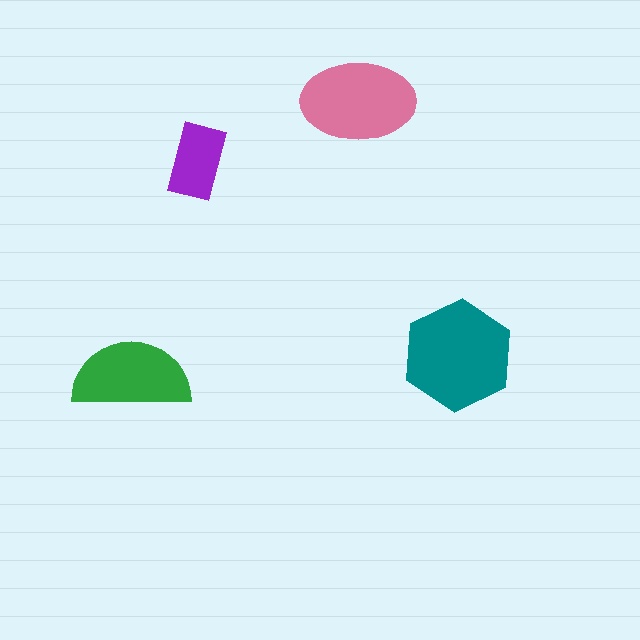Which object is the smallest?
The purple rectangle.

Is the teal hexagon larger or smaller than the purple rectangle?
Larger.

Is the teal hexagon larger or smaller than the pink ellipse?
Larger.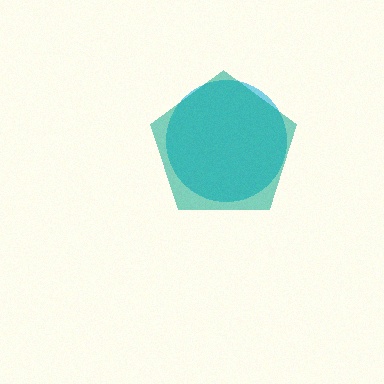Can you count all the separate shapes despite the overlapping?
Yes, there are 2 separate shapes.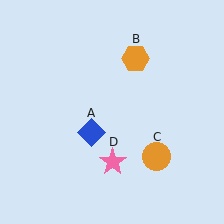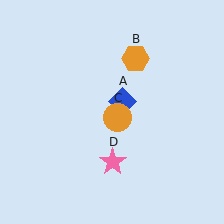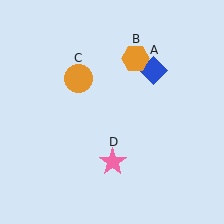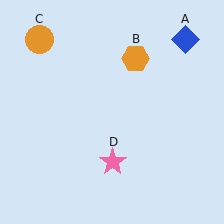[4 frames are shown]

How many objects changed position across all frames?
2 objects changed position: blue diamond (object A), orange circle (object C).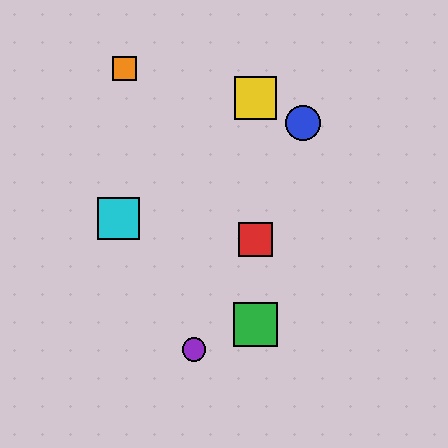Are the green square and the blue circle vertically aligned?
No, the green square is at x≈255 and the blue circle is at x≈303.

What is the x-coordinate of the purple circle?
The purple circle is at x≈194.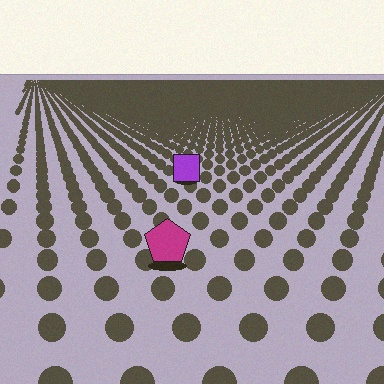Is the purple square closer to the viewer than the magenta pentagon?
No. The magenta pentagon is closer — you can tell from the texture gradient: the ground texture is coarser near it.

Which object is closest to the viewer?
The magenta pentagon is closest. The texture marks near it are larger and more spread out.